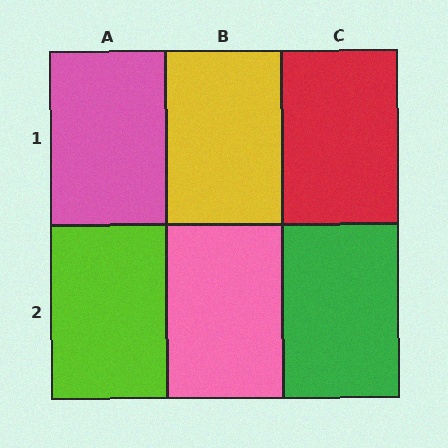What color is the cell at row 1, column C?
Red.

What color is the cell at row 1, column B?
Yellow.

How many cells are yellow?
1 cell is yellow.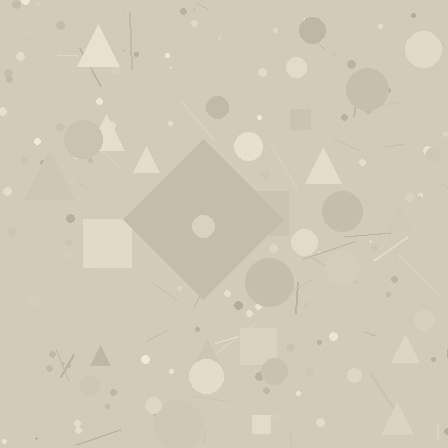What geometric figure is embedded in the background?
A diamond is embedded in the background.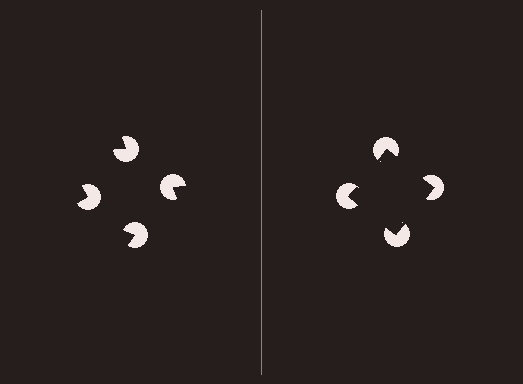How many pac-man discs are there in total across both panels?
8 — 4 on each side.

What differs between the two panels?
The pac-man discs are positioned identically on both sides; only the wedge orientations differ. On the right they align to a square; on the left they are misaligned.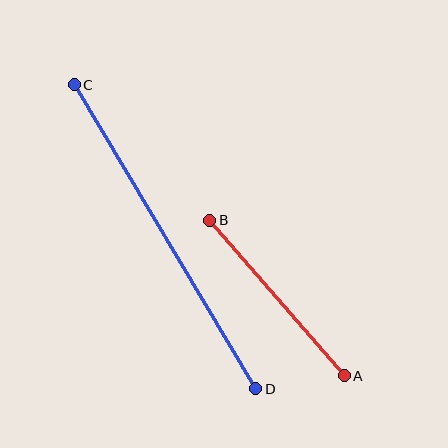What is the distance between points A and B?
The distance is approximately 206 pixels.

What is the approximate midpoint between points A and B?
The midpoint is at approximately (277, 298) pixels.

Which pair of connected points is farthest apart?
Points C and D are farthest apart.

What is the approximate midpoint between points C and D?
The midpoint is at approximately (165, 237) pixels.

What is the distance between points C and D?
The distance is approximately 354 pixels.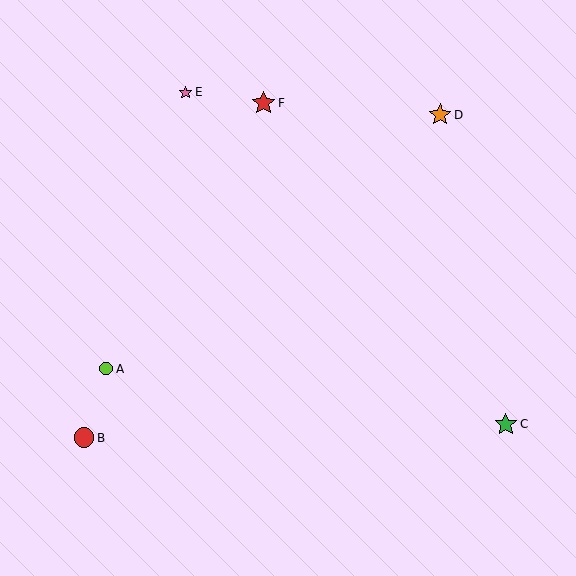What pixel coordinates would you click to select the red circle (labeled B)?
Click at (84, 438) to select the red circle B.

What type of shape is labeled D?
Shape D is an orange star.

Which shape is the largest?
The red star (labeled F) is the largest.